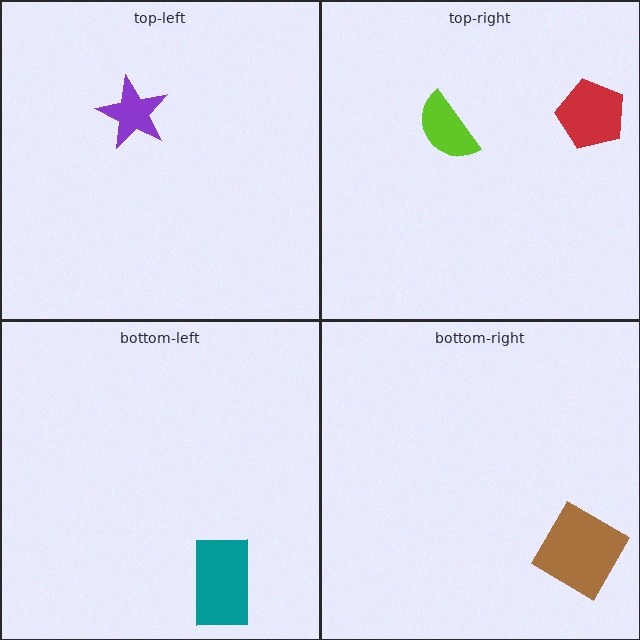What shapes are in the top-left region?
The purple star.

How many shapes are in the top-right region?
2.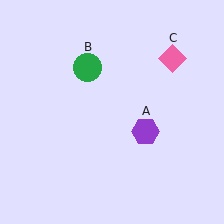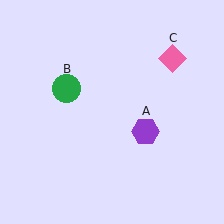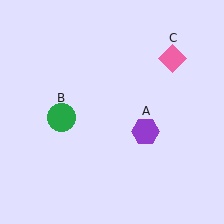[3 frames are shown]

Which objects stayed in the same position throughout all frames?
Purple hexagon (object A) and pink diamond (object C) remained stationary.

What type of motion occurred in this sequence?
The green circle (object B) rotated counterclockwise around the center of the scene.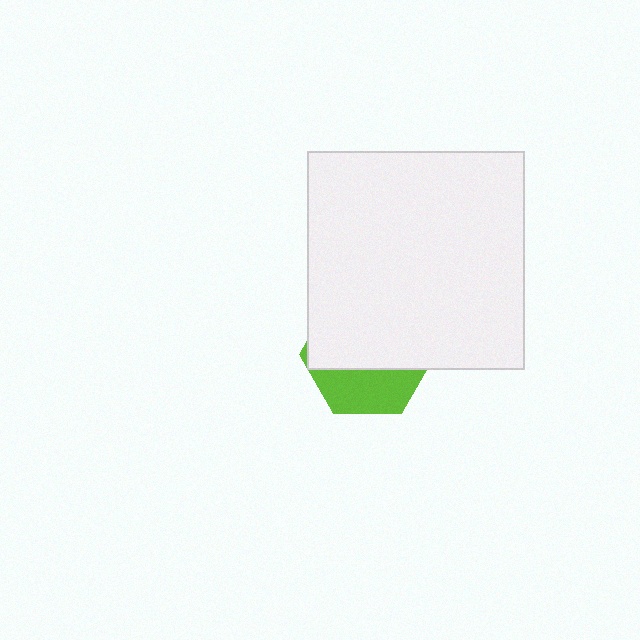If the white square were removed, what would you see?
You would see the complete lime hexagon.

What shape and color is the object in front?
The object in front is a white square.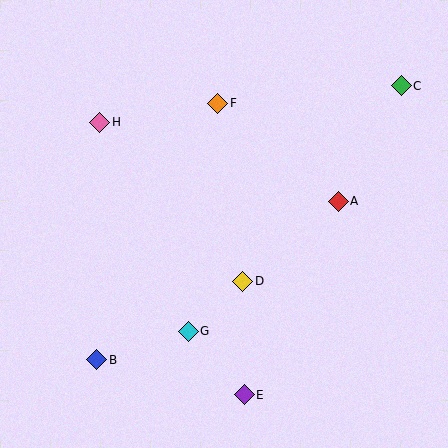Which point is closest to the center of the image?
Point D at (243, 281) is closest to the center.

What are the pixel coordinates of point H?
Point H is at (100, 122).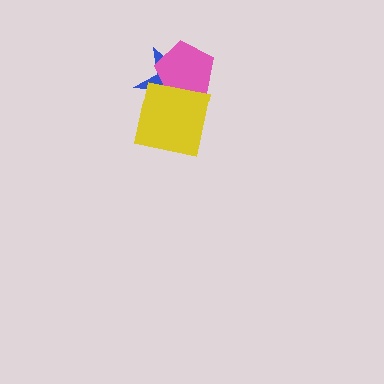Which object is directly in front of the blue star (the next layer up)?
The pink pentagon is directly in front of the blue star.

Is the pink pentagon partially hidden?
Yes, it is partially covered by another shape.